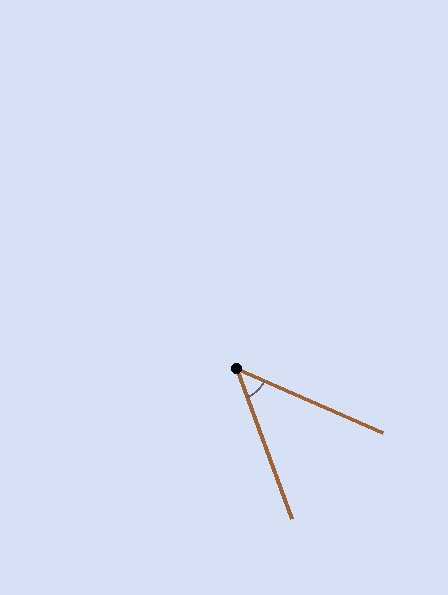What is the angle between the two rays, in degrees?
Approximately 46 degrees.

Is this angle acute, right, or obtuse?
It is acute.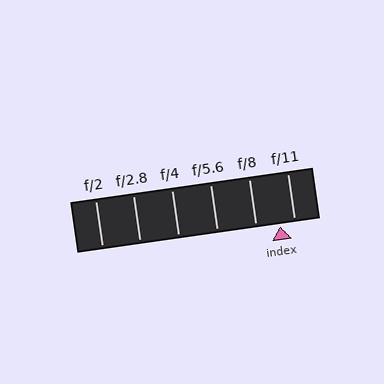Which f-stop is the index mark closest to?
The index mark is closest to f/11.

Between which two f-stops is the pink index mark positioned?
The index mark is between f/8 and f/11.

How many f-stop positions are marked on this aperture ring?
There are 6 f-stop positions marked.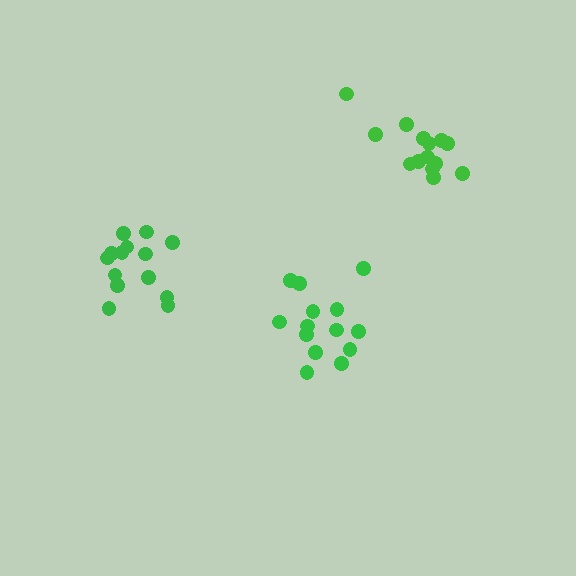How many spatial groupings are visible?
There are 3 spatial groupings.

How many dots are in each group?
Group 1: 14 dots, Group 2: 14 dots, Group 3: 14 dots (42 total).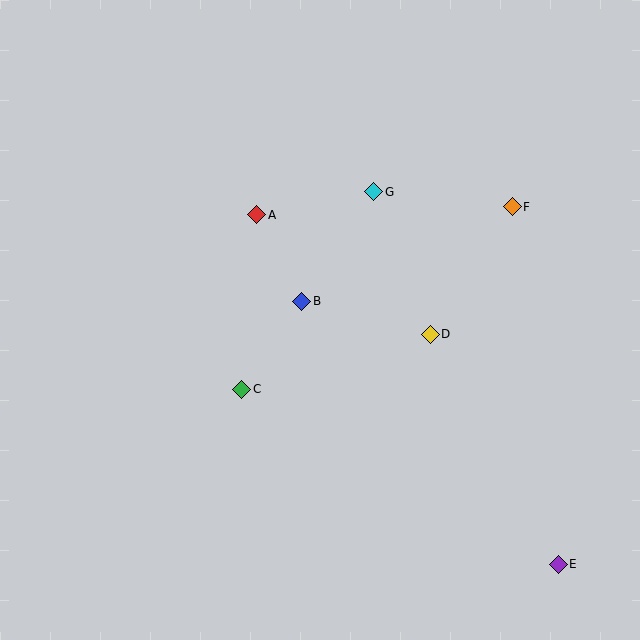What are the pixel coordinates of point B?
Point B is at (302, 301).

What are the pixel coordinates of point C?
Point C is at (242, 389).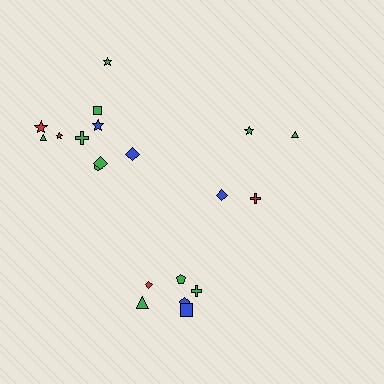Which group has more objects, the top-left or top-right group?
The top-left group.